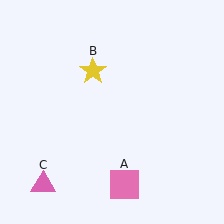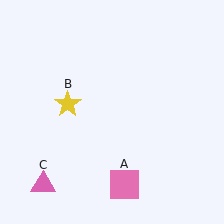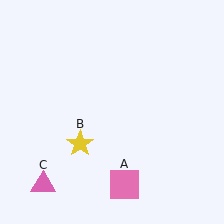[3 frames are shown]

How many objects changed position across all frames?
1 object changed position: yellow star (object B).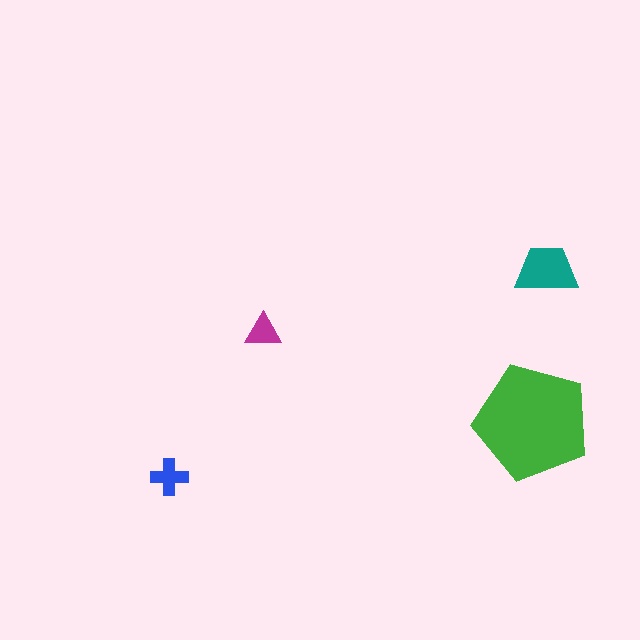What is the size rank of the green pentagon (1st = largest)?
1st.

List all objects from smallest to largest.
The magenta triangle, the blue cross, the teal trapezoid, the green pentagon.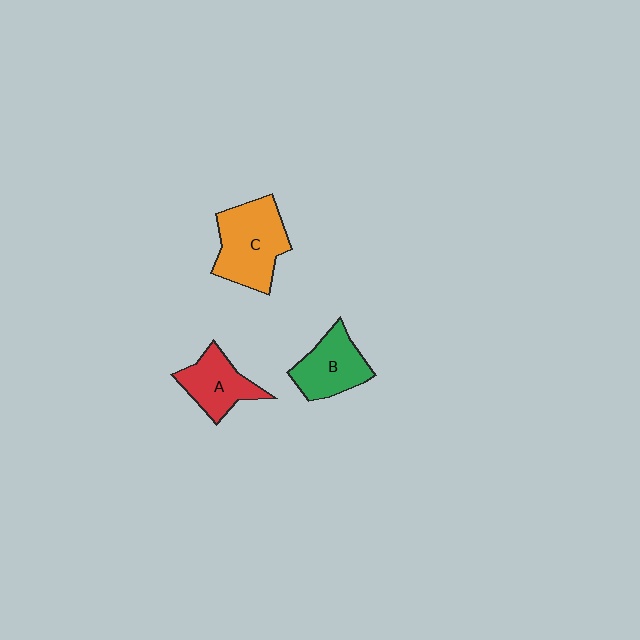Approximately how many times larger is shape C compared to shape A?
Approximately 1.5 times.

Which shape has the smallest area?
Shape A (red).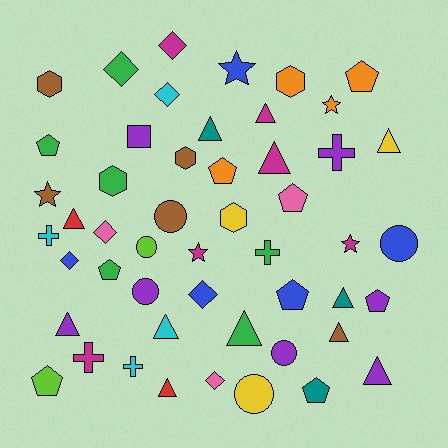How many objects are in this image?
There are 50 objects.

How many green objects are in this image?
There are 6 green objects.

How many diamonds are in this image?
There are 7 diamonds.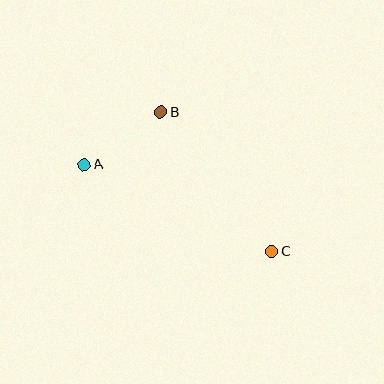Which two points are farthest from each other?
Points A and C are farthest from each other.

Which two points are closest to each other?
Points A and B are closest to each other.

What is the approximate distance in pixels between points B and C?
The distance between B and C is approximately 179 pixels.